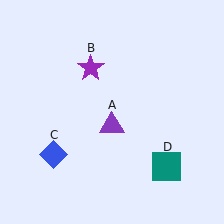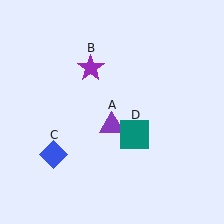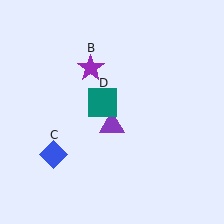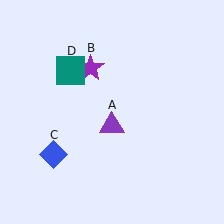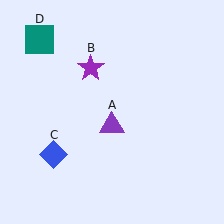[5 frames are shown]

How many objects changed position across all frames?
1 object changed position: teal square (object D).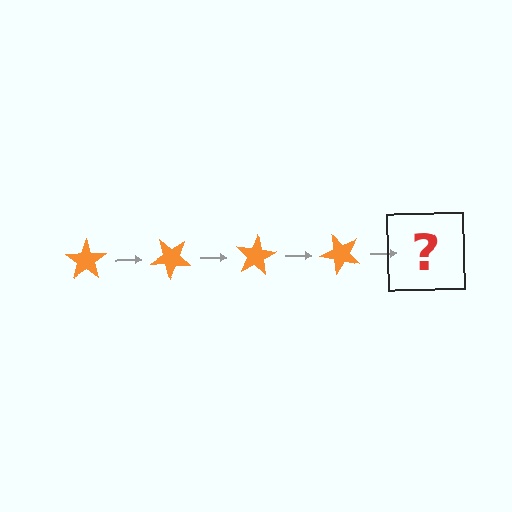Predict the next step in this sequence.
The next step is an orange star rotated 160 degrees.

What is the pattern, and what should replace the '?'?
The pattern is that the star rotates 40 degrees each step. The '?' should be an orange star rotated 160 degrees.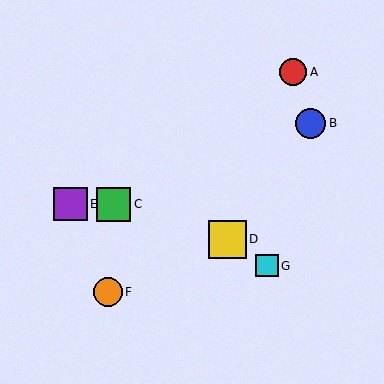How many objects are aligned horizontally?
2 objects (C, E) are aligned horizontally.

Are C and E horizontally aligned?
Yes, both are at y≈204.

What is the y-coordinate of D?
Object D is at y≈239.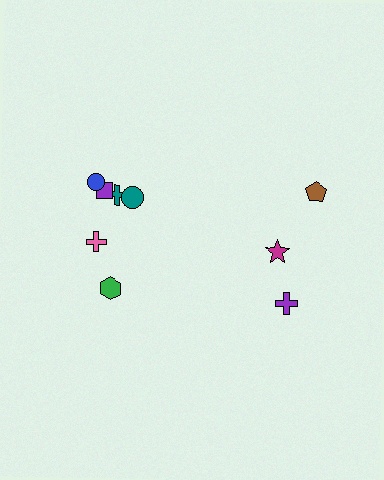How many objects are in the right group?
There are 3 objects.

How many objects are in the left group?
There are 6 objects.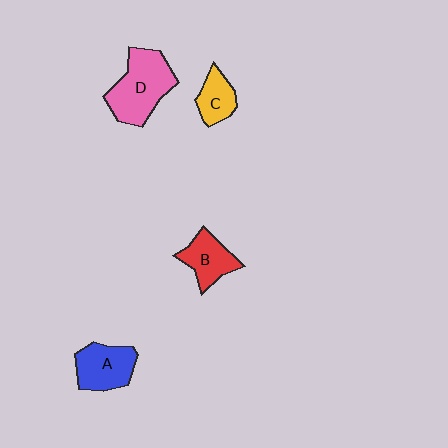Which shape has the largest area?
Shape D (pink).